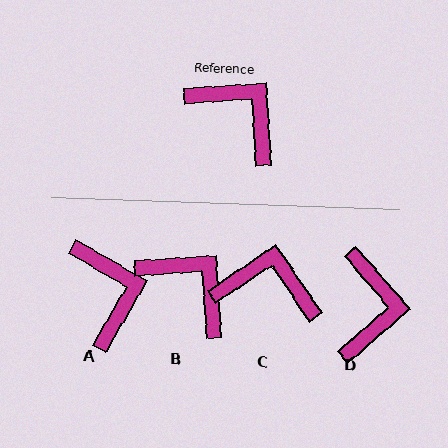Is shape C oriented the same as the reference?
No, it is off by about 30 degrees.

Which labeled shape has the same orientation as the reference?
B.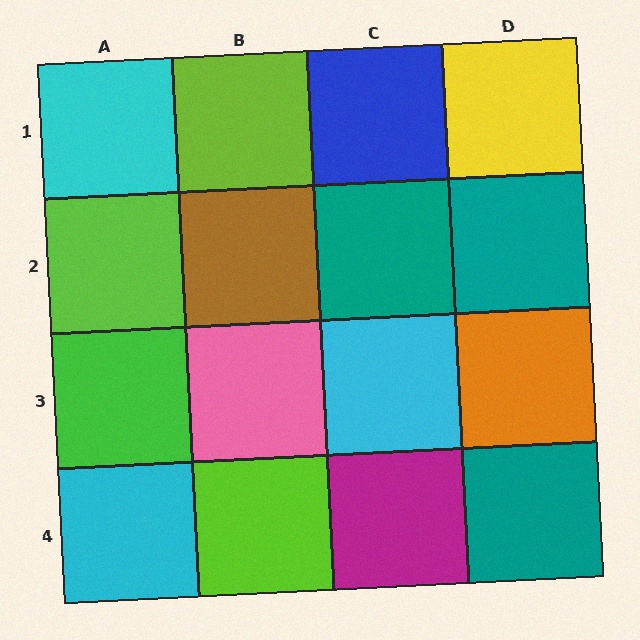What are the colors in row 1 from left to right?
Cyan, lime, blue, yellow.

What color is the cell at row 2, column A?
Lime.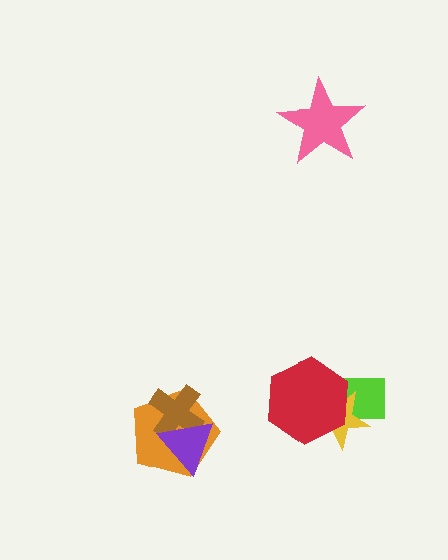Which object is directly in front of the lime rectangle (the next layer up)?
The yellow star is directly in front of the lime rectangle.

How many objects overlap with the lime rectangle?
2 objects overlap with the lime rectangle.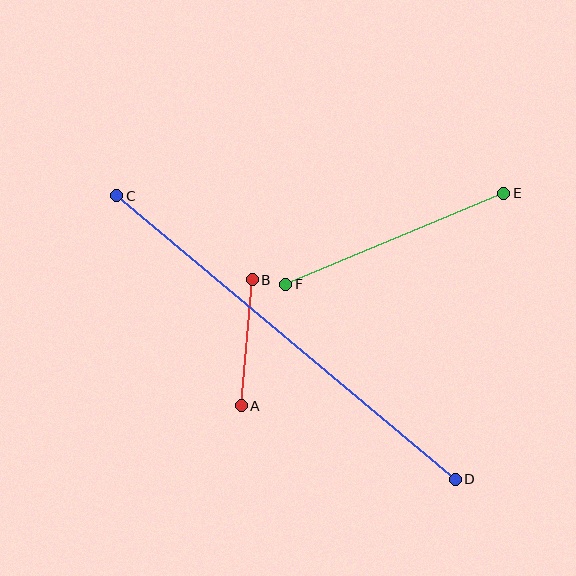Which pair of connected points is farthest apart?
Points C and D are farthest apart.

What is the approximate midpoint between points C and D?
The midpoint is at approximately (286, 338) pixels.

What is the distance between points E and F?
The distance is approximately 236 pixels.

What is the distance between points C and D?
The distance is approximately 442 pixels.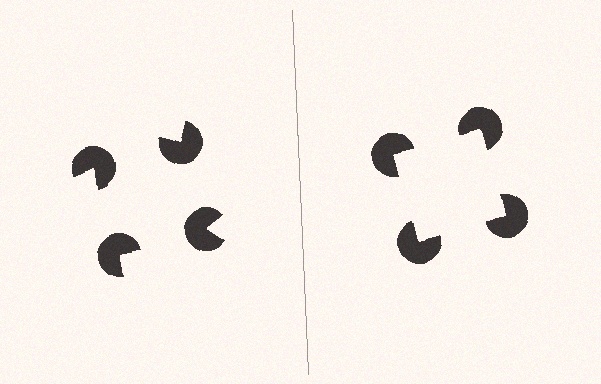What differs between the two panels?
The pac-man discs are positioned identically on both sides; only the wedge orientations differ. On the right they align to a square; on the left they are misaligned.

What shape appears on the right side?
An illusory square.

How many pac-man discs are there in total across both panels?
8 — 4 on each side.